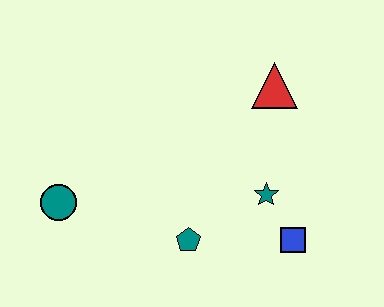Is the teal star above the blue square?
Yes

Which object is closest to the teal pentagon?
The teal star is closest to the teal pentagon.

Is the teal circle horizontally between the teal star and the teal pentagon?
No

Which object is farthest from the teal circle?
The red triangle is farthest from the teal circle.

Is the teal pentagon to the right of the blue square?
No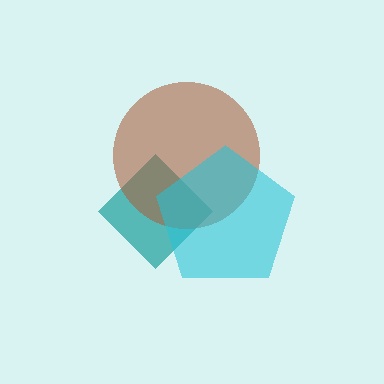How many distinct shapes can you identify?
There are 3 distinct shapes: a teal diamond, a brown circle, a cyan pentagon.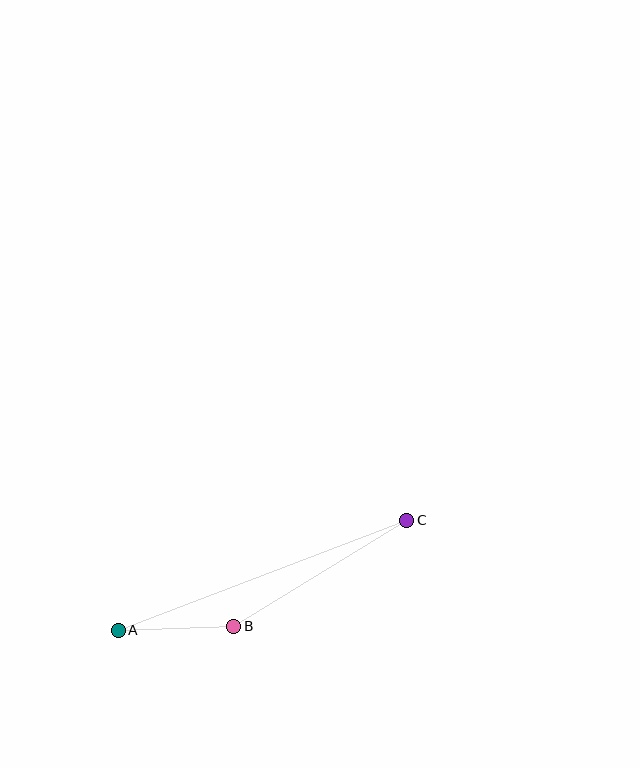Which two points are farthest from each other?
Points A and C are farthest from each other.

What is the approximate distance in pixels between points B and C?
The distance between B and C is approximately 203 pixels.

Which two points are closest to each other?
Points A and B are closest to each other.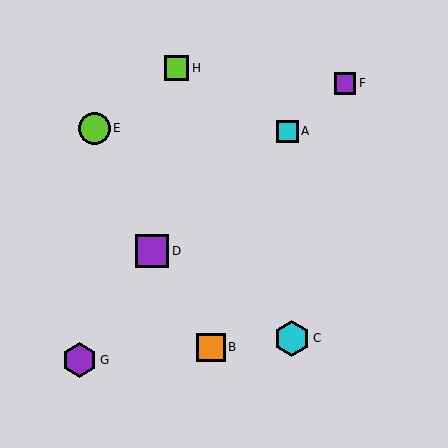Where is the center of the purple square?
The center of the purple square is at (345, 83).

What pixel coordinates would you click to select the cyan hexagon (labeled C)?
Click at (292, 338) to select the cyan hexagon C.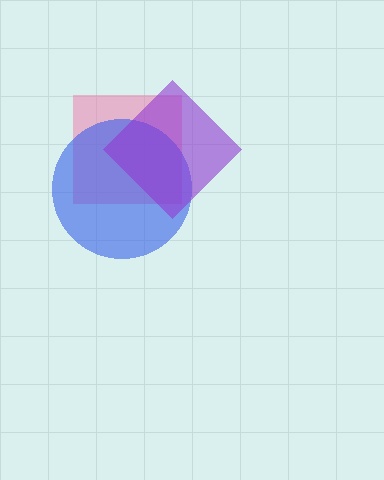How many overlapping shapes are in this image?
There are 3 overlapping shapes in the image.